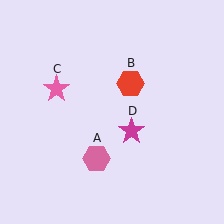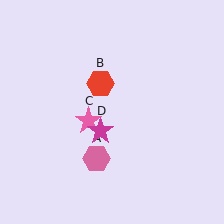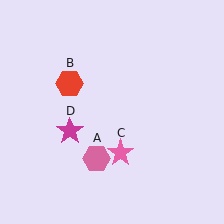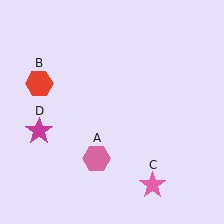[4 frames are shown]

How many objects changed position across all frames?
3 objects changed position: red hexagon (object B), pink star (object C), magenta star (object D).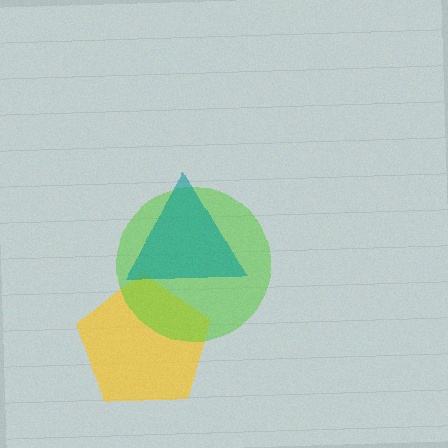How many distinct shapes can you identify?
There are 3 distinct shapes: a yellow pentagon, a lime circle, a teal triangle.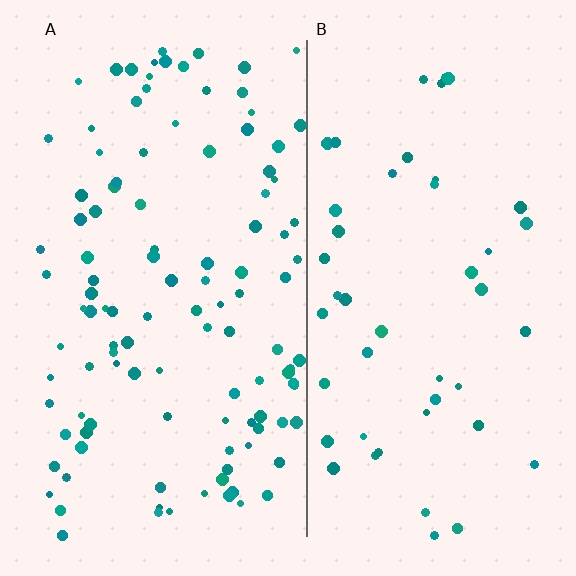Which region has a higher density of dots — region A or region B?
A (the left).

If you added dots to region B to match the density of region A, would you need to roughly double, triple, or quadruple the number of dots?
Approximately double.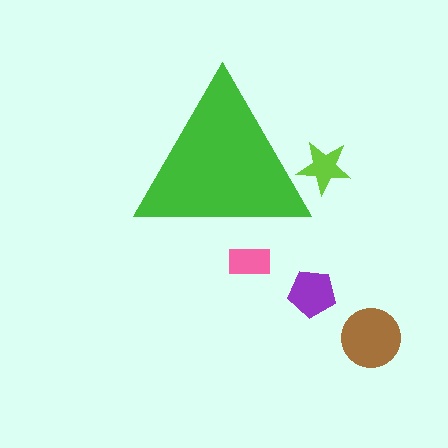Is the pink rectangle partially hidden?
Yes, the pink rectangle is partially hidden behind the green triangle.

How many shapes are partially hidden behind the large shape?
2 shapes are partially hidden.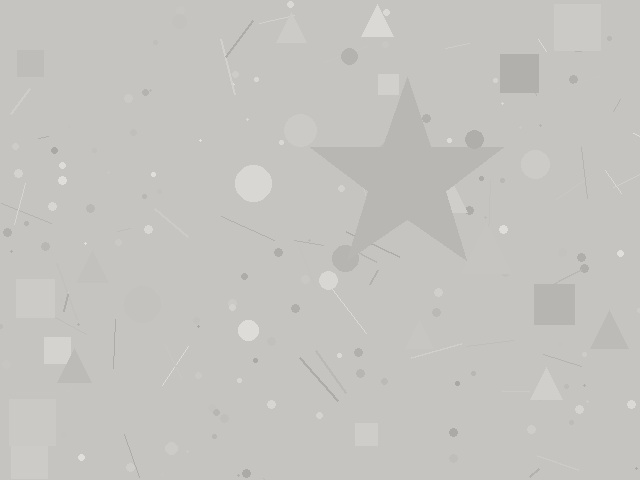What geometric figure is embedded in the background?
A star is embedded in the background.